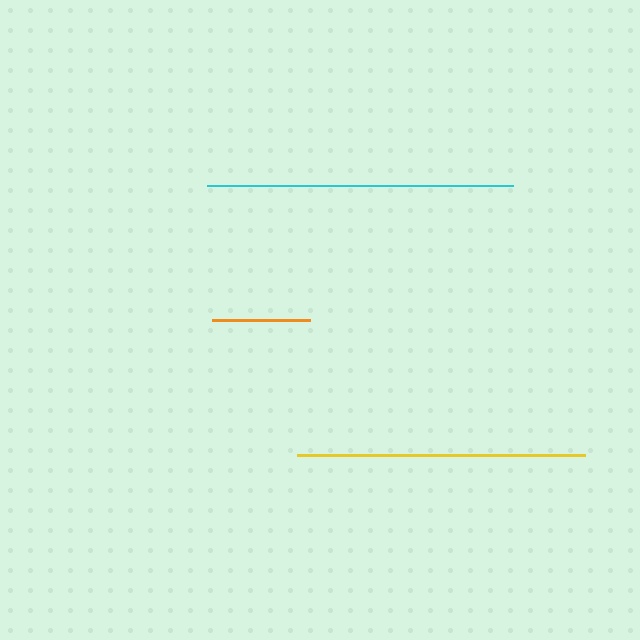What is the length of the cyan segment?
The cyan segment is approximately 305 pixels long.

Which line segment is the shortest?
The orange line is the shortest at approximately 98 pixels.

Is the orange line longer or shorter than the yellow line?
The yellow line is longer than the orange line.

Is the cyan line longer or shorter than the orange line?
The cyan line is longer than the orange line.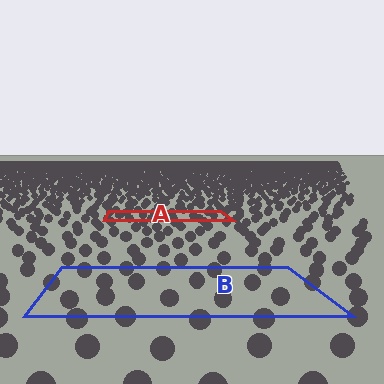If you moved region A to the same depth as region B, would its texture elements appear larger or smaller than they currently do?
They would appear larger. At a closer depth, the same texture elements are projected at a bigger on-screen size.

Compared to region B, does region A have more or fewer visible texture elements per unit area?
Region A has more texture elements per unit area — they are packed more densely because it is farther away.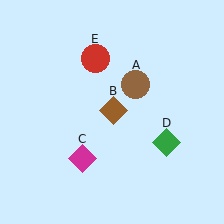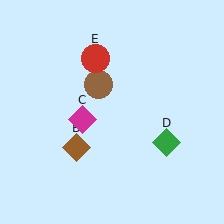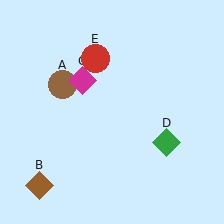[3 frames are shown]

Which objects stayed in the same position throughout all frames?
Green diamond (object D) and red circle (object E) remained stationary.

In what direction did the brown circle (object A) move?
The brown circle (object A) moved left.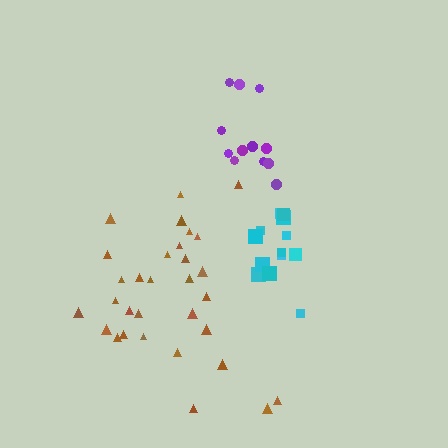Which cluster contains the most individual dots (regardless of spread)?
Brown (31).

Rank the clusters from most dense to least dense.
cyan, purple, brown.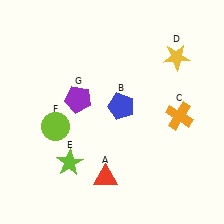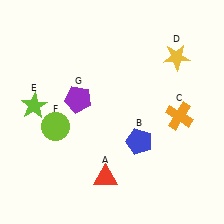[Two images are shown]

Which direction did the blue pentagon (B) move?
The blue pentagon (B) moved down.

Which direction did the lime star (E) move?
The lime star (E) moved up.